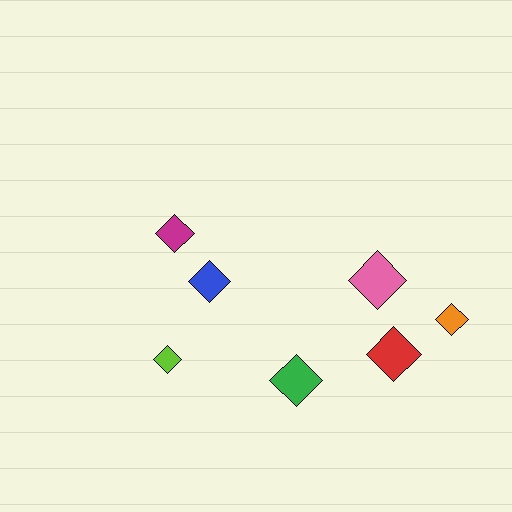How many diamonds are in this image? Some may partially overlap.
There are 7 diamonds.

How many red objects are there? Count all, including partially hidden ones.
There is 1 red object.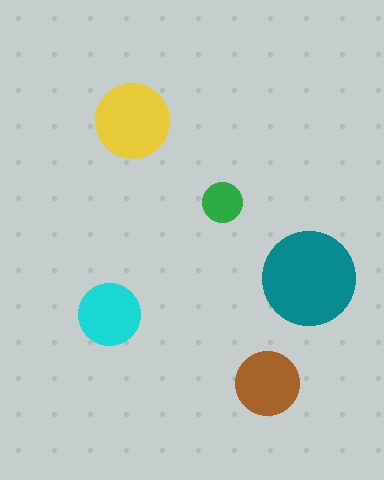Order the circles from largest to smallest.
the teal one, the yellow one, the brown one, the cyan one, the green one.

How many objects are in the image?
There are 5 objects in the image.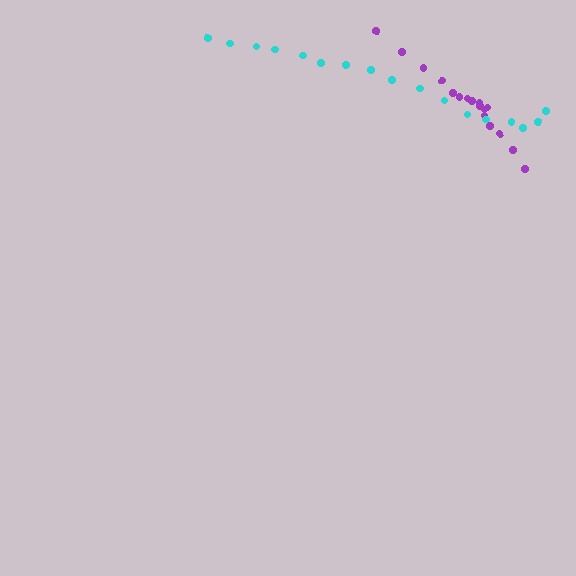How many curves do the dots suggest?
There are 2 distinct paths.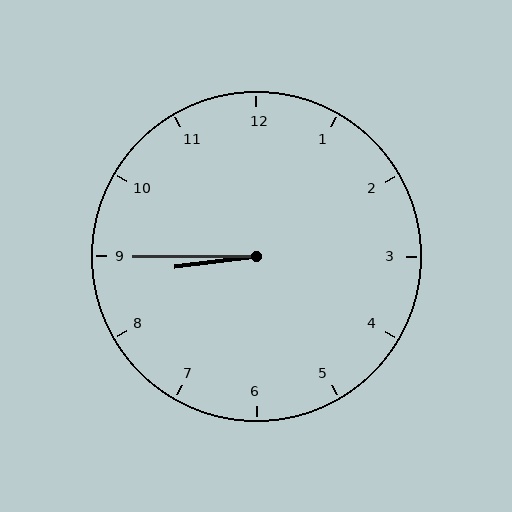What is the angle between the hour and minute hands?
Approximately 8 degrees.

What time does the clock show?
8:45.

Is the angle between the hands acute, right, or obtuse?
It is acute.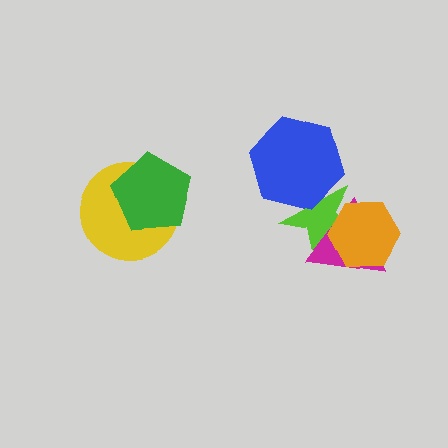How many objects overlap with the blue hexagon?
1 object overlaps with the blue hexagon.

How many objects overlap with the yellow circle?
1 object overlaps with the yellow circle.